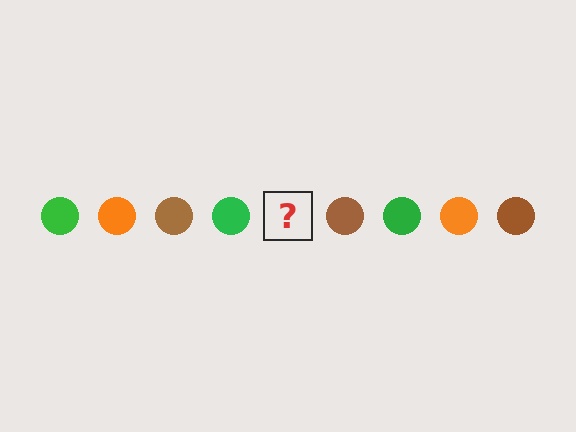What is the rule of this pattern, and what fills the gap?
The rule is that the pattern cycles through green, orange, brown circles. The gap should be filled with an orange circle.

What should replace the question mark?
The question mark should be replaced with an orange circle.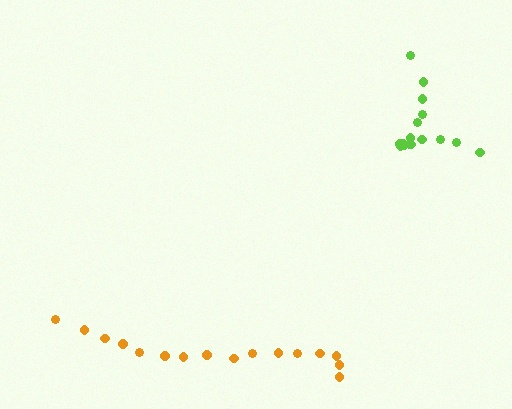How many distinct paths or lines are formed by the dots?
There are 2 distinct paths.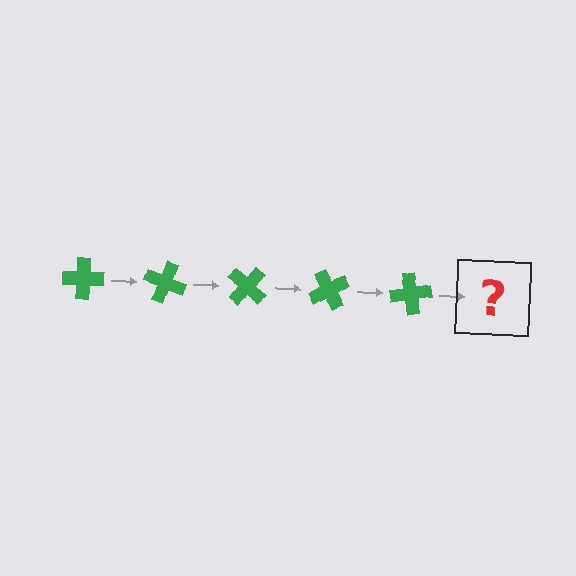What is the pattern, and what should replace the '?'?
The pattern is that the cross rotates 20 degrees each step. The '?' should be a green cross rotated 100 degrees.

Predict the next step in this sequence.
The next step is a green cross rotated 100 degrees.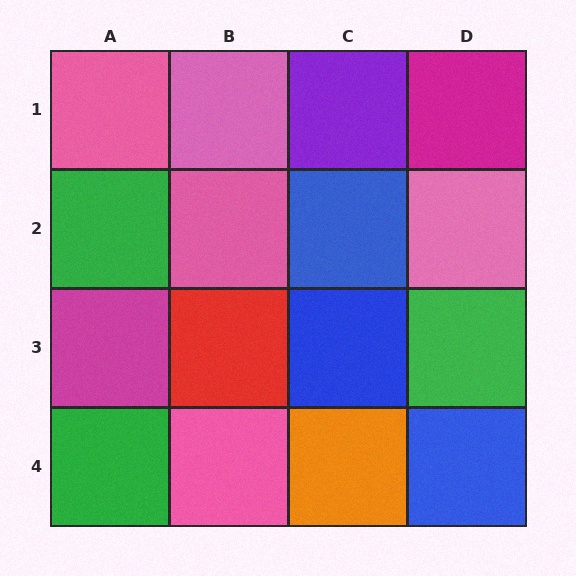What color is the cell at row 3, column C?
Blue.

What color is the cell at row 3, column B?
Red.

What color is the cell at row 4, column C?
Orange.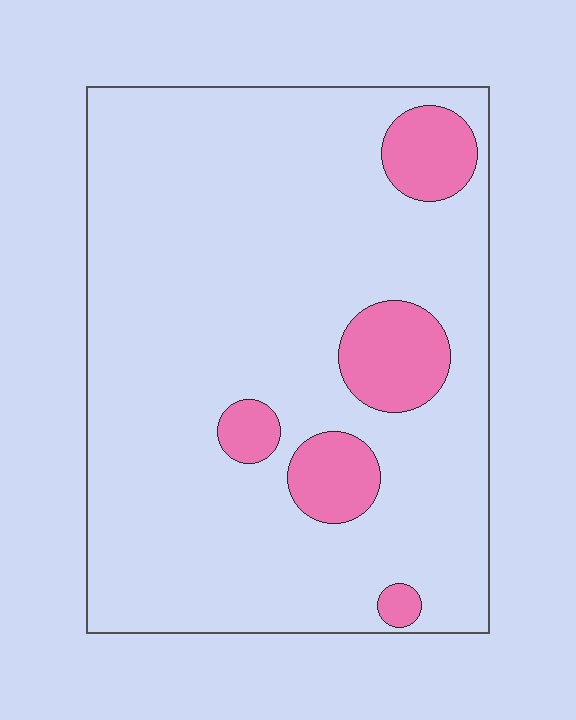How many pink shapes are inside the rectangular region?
5.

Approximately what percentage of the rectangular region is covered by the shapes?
Approximately 15%.